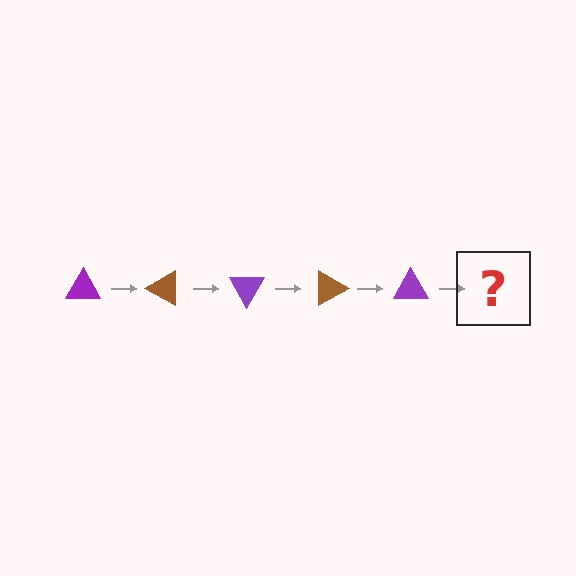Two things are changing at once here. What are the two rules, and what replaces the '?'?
The two rules are that it rotates 30 degrees each step and the color cycles through purple and brown. The '?' should be a brown triangle, rotated 150 degrees from the start.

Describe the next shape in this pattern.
It should be a brown triangle, rotated 150 degrees from the start.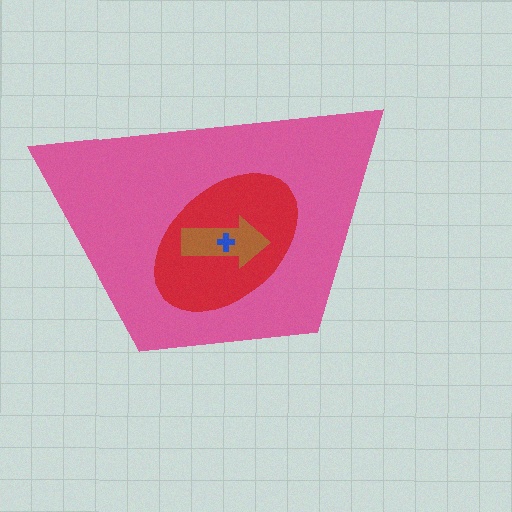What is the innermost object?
The blue cross.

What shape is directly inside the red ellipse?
The brown arrow.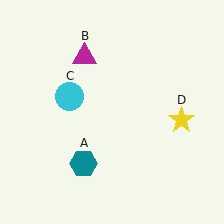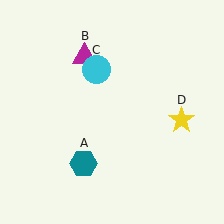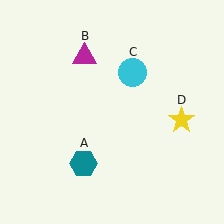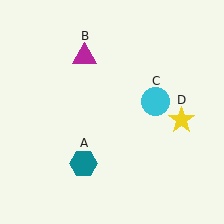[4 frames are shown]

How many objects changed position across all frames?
1 object changed position: cyan circle (object C).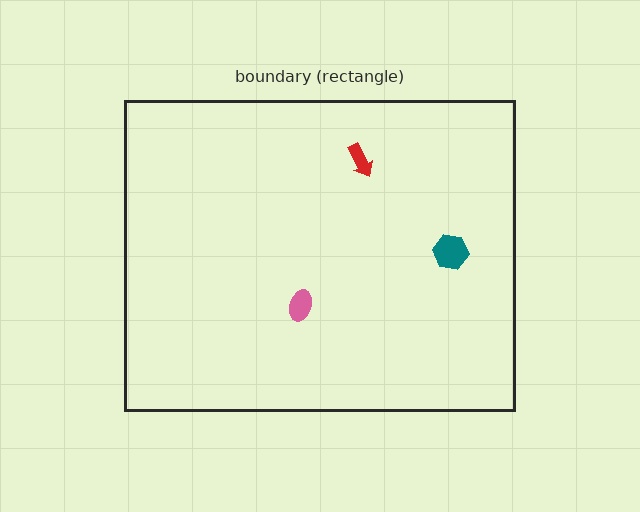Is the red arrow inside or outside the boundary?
Inside.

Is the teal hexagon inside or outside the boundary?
Inside.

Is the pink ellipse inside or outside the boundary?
Inside.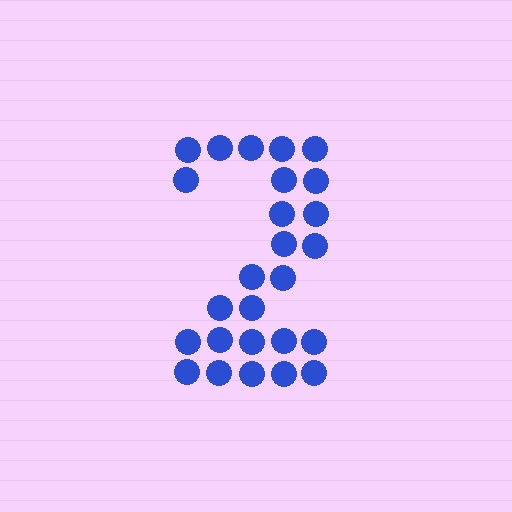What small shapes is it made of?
It is made of small circles.